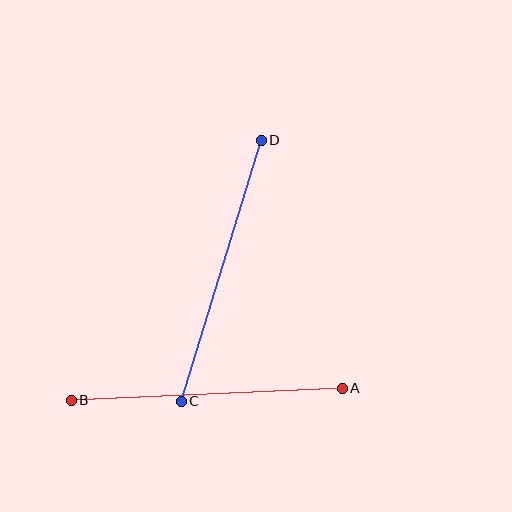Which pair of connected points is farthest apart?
Points C and D are farthest apart.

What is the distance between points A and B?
The distance is approximately 271 pixels.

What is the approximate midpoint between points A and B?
The midpoint is at approximately (207, 394) pixels.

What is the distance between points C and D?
The distance is approximately 273 pixels.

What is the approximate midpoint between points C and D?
The midpoint is at approximately (221, 271) pixels.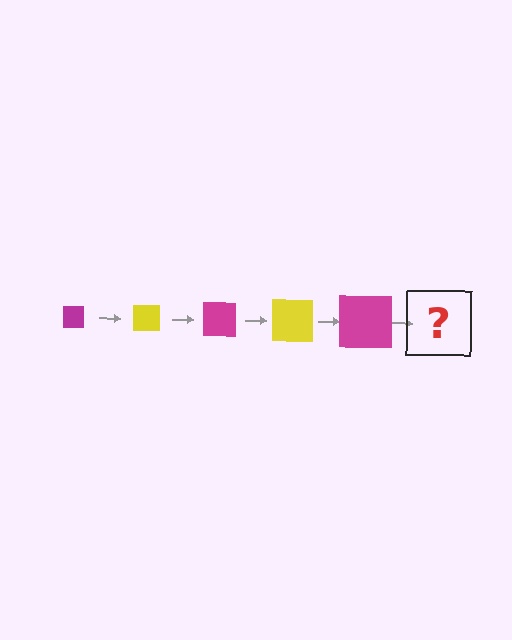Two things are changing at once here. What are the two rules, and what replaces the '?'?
The two rules are that the square grows larger each step and the color cycles through magenta and yellow. The '?' should be a yellow square, larger than the previous one.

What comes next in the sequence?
The next element should be a yellow square, larger than the previous one.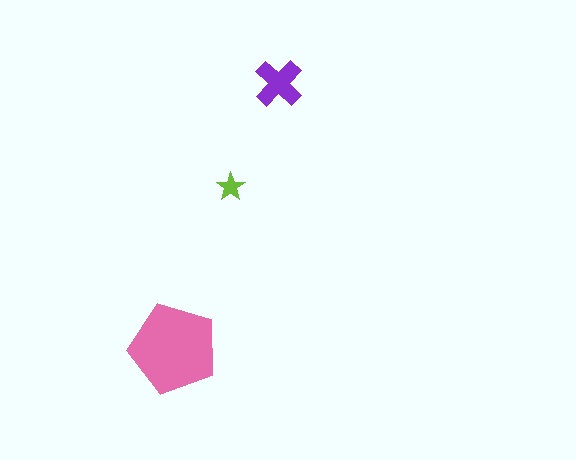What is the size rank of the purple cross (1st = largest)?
2nd.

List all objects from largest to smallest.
The pink pentagon, the purple cross, the lime star.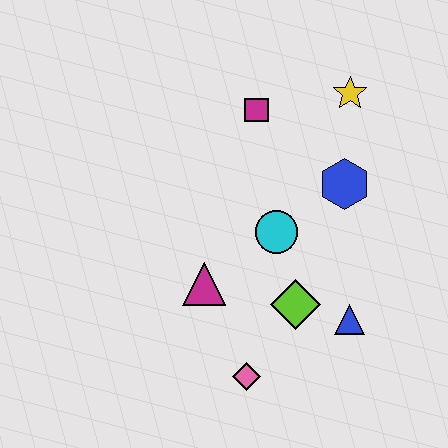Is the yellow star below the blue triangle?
No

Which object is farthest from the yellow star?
The pink diamond is farthest from the yellow star.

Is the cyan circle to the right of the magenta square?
Yes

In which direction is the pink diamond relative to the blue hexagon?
The pink diamond is below the blue hexagon.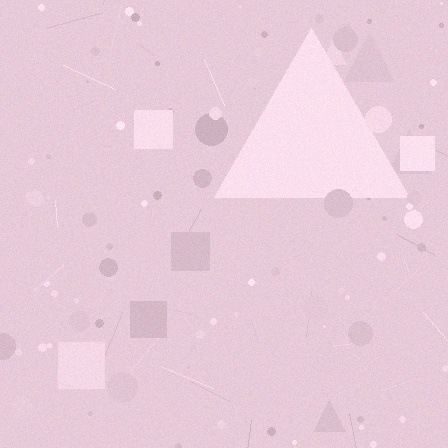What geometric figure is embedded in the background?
A triangle is embedded in the background.